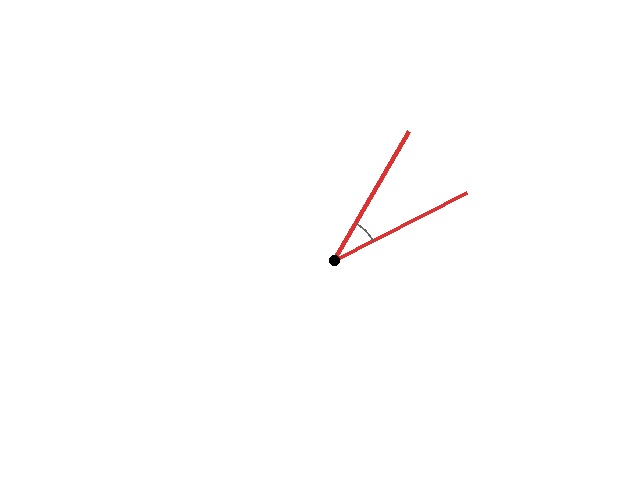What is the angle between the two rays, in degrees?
Approximately 33 degrees.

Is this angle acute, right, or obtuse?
It is acute.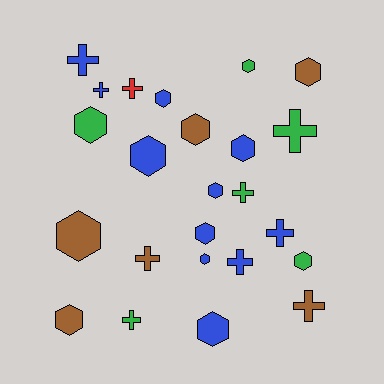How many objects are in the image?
There are 24 objects.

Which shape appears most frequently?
Hexagon, with 14 objects.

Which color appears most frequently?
Blue, with 11 objects.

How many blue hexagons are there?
There are 7 blue hexagons.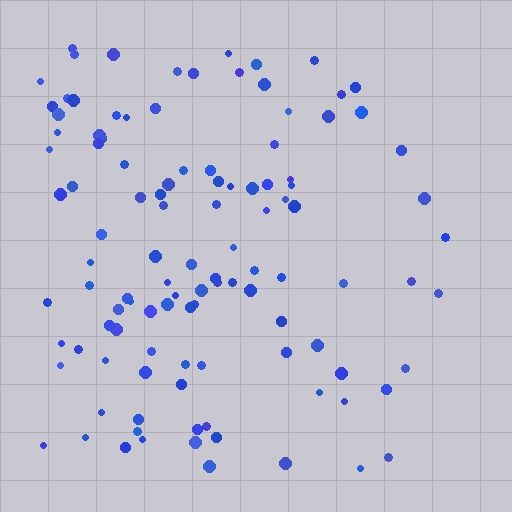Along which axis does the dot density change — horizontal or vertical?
Horizontal.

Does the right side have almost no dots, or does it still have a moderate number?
Still a moderate number, just noticeably fewer than the left.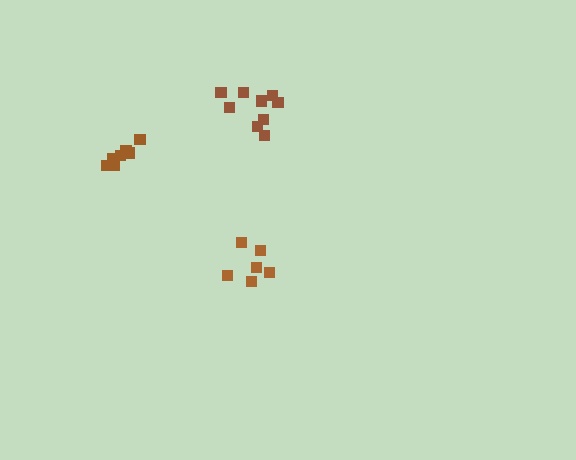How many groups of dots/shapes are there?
There are 3 groups.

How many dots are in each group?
Group 1: 6 dots, Group 2: 7 dots, Group 3: 9 dots (22 total).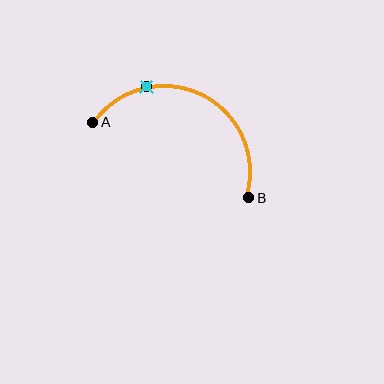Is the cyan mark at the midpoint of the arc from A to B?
No. The cyan mark lies on the arc but is closer to endpoint A. The arc midpoint would be at the point on the curve equidistant along the arc from both A and B.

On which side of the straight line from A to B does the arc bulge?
The arc bulges above the straight line connecting A and B.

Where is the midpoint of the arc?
The arc midpoint is the point on the curve farthest from the straight line joining A and B. It sits above that line.